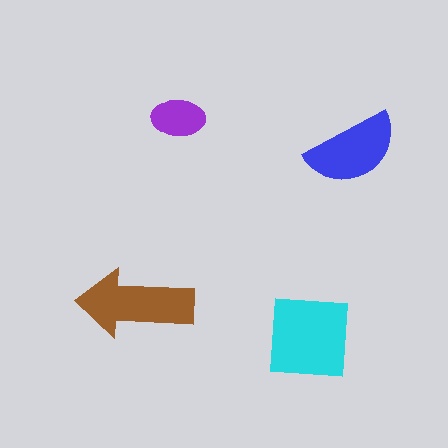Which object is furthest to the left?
The brown arrow is leftmost.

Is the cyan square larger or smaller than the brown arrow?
Larger.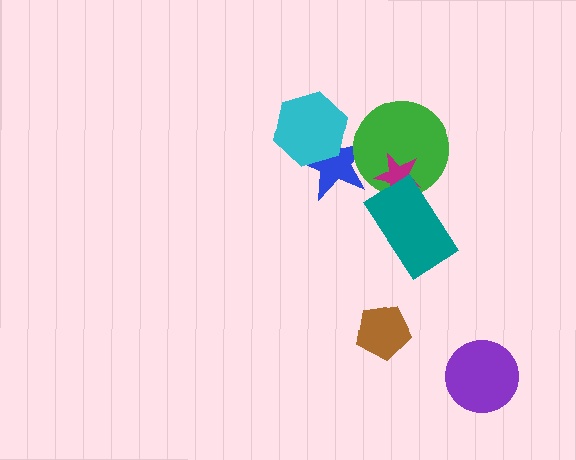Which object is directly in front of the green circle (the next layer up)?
The magenta star is directly in front of the green circle.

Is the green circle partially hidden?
Yes, it is partially covered by another shape.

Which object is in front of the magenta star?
The teal rectangle is in front of the magenta star.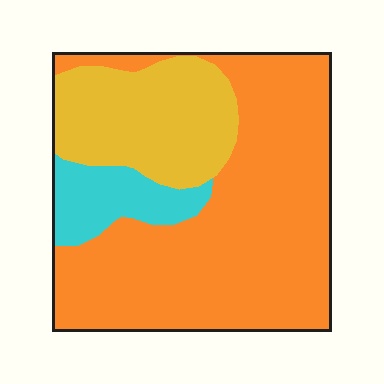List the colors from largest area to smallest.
From largest to smallest: orange, yellow, cyan.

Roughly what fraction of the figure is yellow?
Yellow covers roughly 25% of the figure.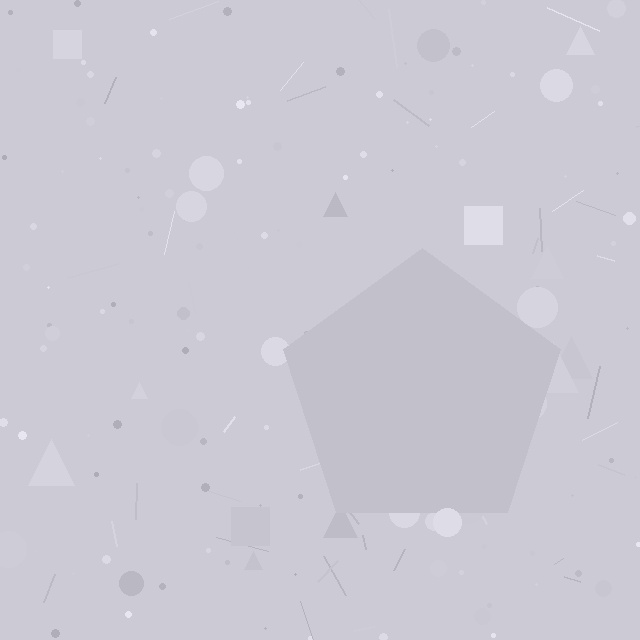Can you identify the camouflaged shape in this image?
The camouflaged shape is a pentagon.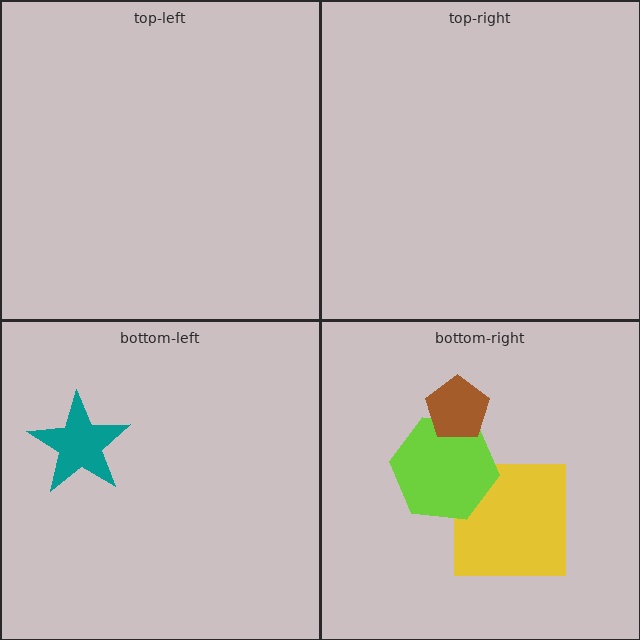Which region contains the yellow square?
The bottom-right region.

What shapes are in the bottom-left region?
The teal star.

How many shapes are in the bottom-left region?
1.